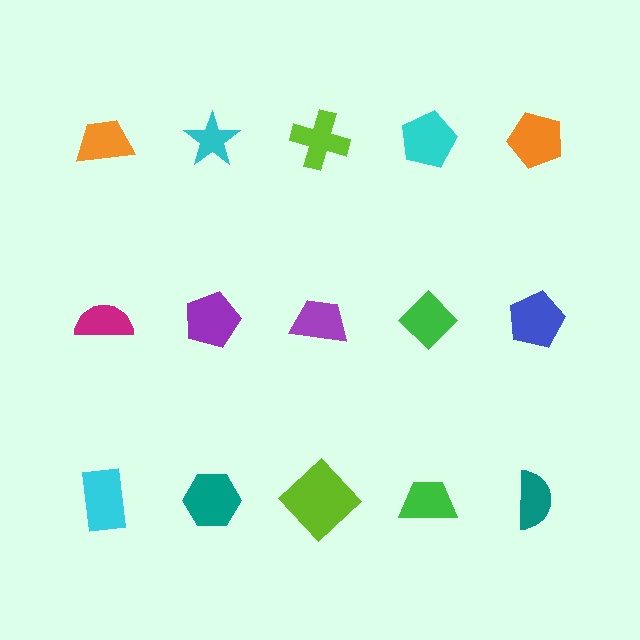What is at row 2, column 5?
A blue pentagon.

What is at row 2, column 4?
A green diamond.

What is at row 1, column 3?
A lime cross.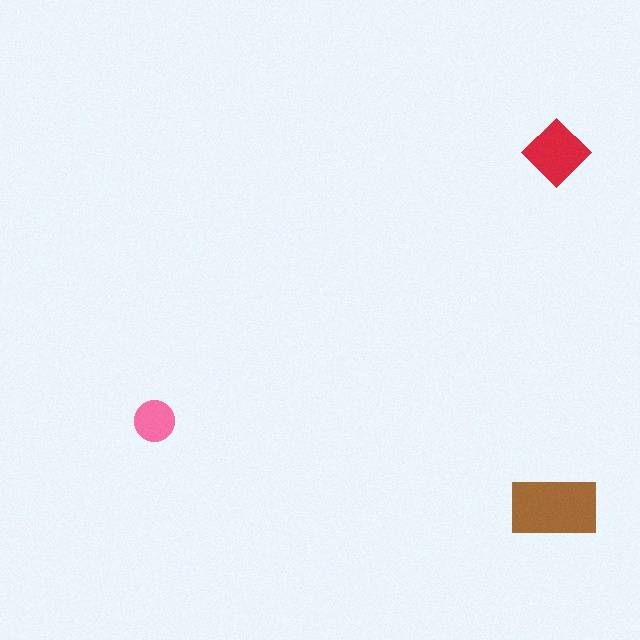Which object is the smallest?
The pink circle.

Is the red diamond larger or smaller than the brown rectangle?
Smaller.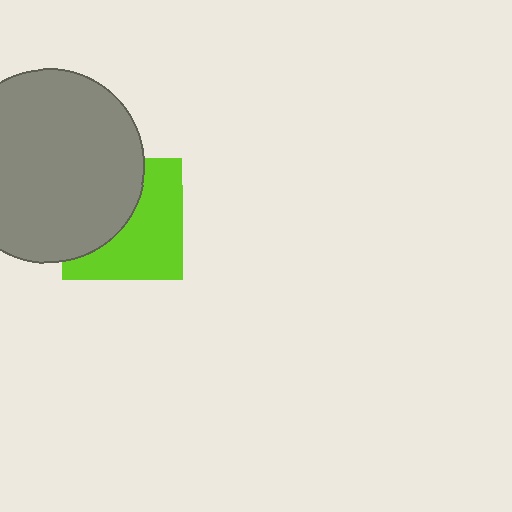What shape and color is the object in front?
The object in front is a gray circle.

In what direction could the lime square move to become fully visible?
The lime square could move right. That would shift it out from behind the gray circle entirely.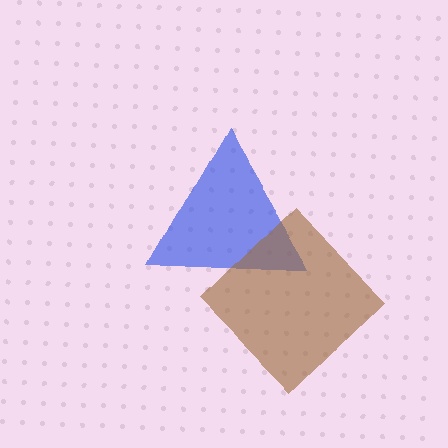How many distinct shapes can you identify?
There are 2 distinct shapes: a blue triangle, a brown diamond.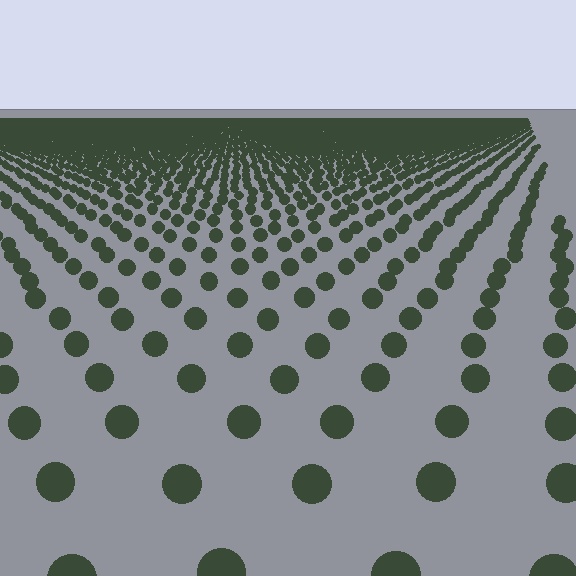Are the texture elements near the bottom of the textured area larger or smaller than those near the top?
Larger. Near the bottom, elements are closer to the viewer and appear at a bigger on-screen size.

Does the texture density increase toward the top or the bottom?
Density increases toward the top.